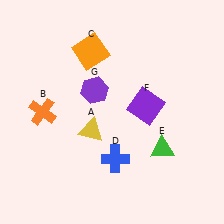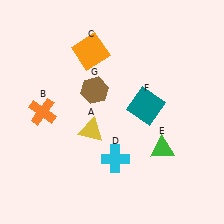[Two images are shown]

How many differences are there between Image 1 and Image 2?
There are 3 differences between the two images.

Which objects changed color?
D changed from blue to cyan. F changed from purple to teal. G changed from purple to brown.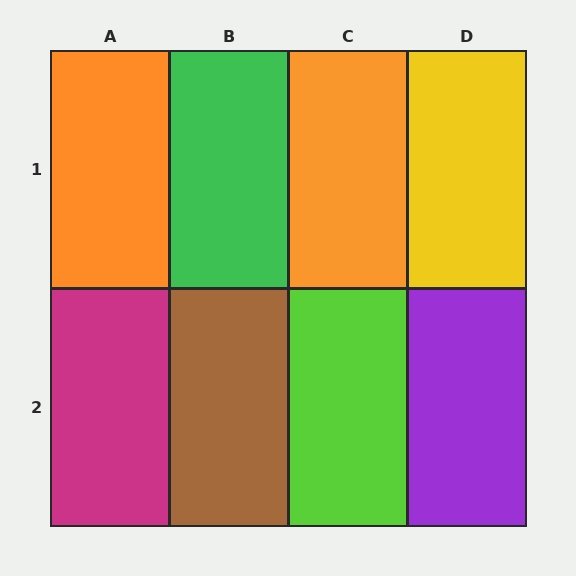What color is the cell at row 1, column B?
Green.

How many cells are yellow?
1 cell is yellow.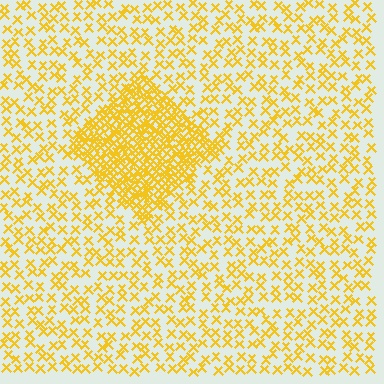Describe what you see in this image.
The image contains small yellow elements arranged at two different densities. A diamond-shaped region is visible where the elements are more densely packed than the surrounding area.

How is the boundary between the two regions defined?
The boundary is defined by a change in element density (approximately 2.8x ratio). All elements are the same color, size, and shape.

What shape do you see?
I see a diamond.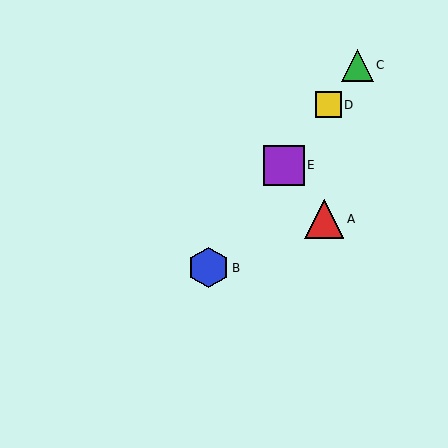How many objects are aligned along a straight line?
4 objects (B, C, D, E) are aligned along a straight line.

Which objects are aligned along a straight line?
Objects B, C, D, E are aligned along a straight line.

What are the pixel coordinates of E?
Object E is at (284, 165).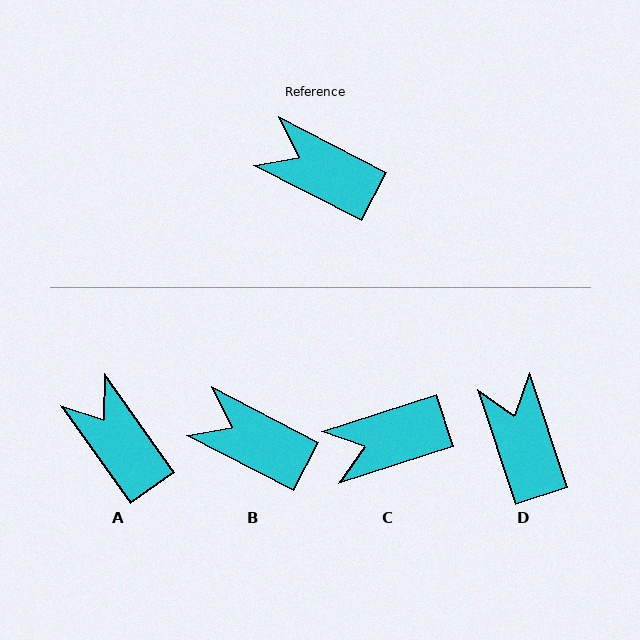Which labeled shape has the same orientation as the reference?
B.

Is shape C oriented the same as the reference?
No, it is off by about 45 degrees.